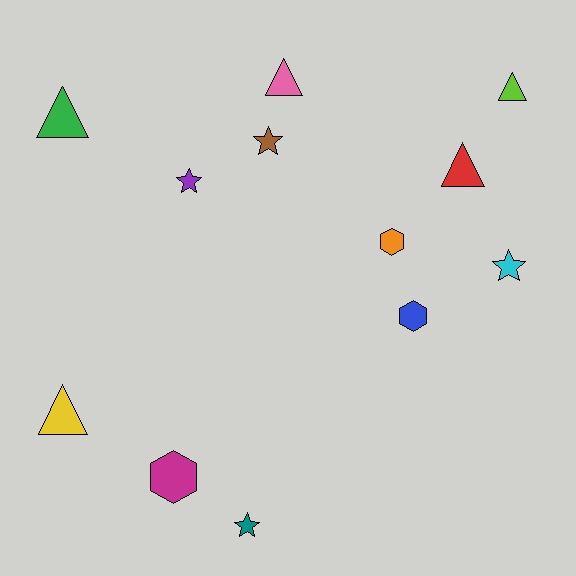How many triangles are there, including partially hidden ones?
There are 5 triangles.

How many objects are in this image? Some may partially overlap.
There are 12 objects.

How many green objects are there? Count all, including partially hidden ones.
There is 1 green object.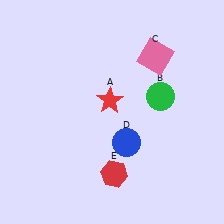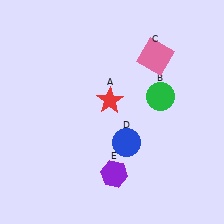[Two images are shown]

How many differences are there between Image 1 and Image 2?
There is 1 difference between the two images.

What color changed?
The hexagon (E) changed from red in Image 1 to purple in Image 2.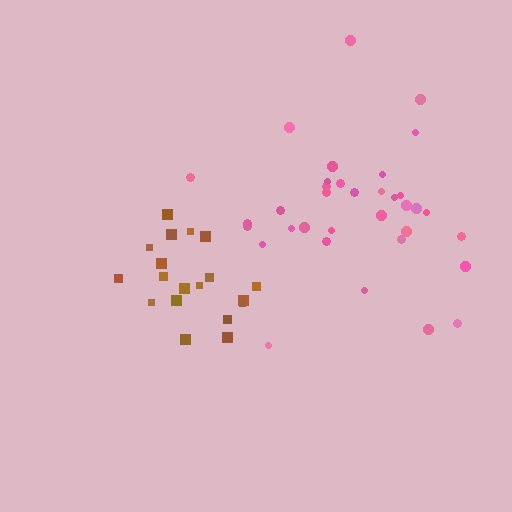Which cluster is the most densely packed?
Brown.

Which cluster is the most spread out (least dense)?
Pink.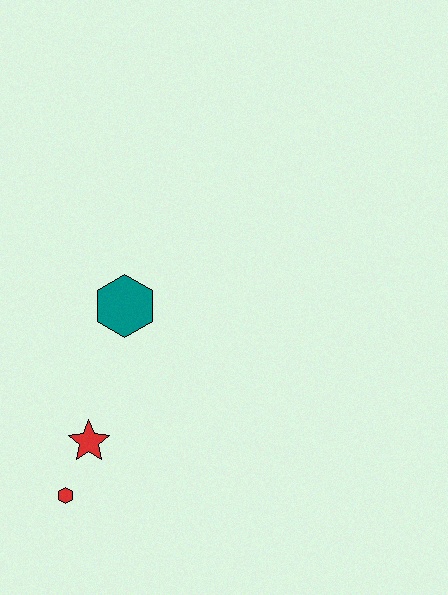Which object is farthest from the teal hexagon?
The red hexagon is farthest from the teal hexagon.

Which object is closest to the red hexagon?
The red star is closest to the red hexagon.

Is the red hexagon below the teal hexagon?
Yes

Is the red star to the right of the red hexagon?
Yes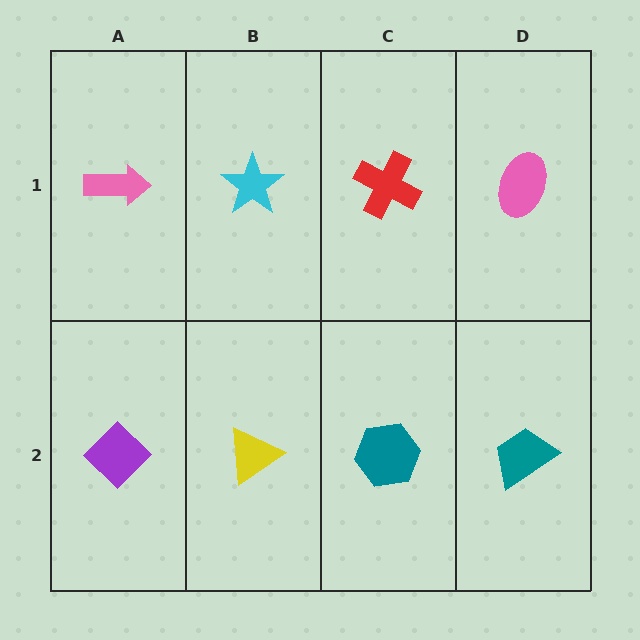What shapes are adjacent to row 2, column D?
A pink ellipse (row 1, column D), a teal hexagon (row 2, column C).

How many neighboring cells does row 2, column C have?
3.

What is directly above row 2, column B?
A cyan star.